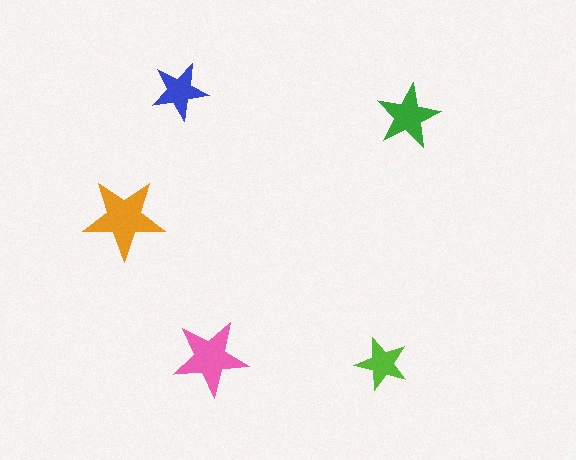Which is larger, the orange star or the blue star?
The orange one.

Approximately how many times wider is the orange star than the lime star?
About 1.5 times wider.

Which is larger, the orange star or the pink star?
The orange one.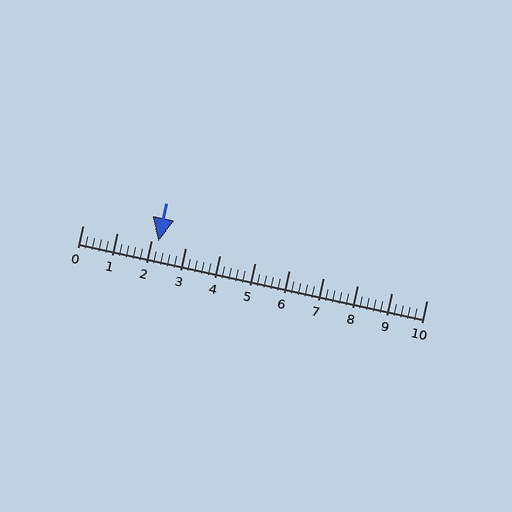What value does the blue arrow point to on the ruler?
The blue arrow points to approximately 2.2.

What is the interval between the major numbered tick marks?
The major tick marks are spaced 1 units apart.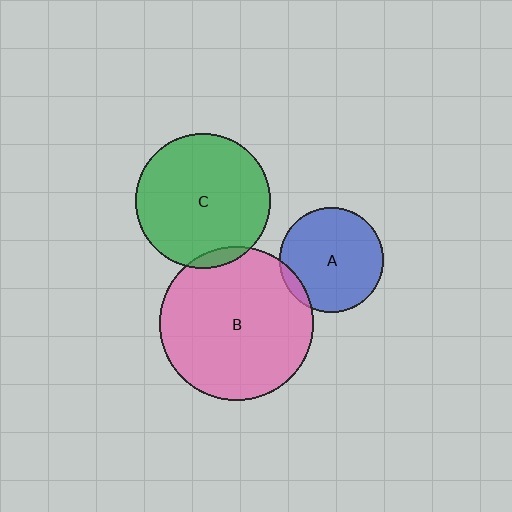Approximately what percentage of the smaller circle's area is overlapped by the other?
Approximately 5%.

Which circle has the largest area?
Circle B (pink).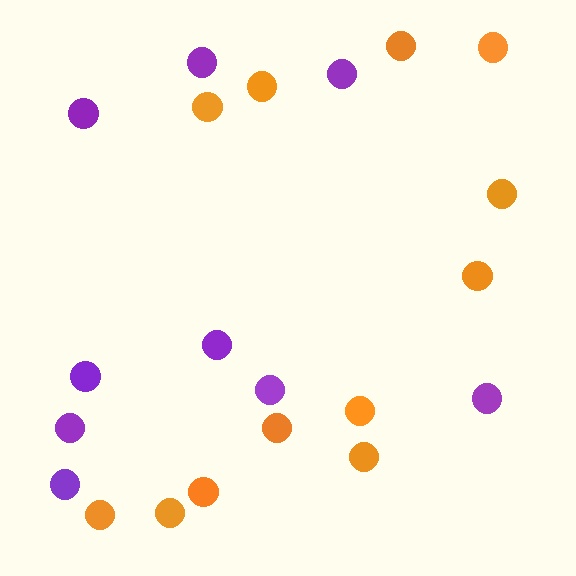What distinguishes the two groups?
There are 2 groups: one group of orange circles (12) and one group of purple circles (9).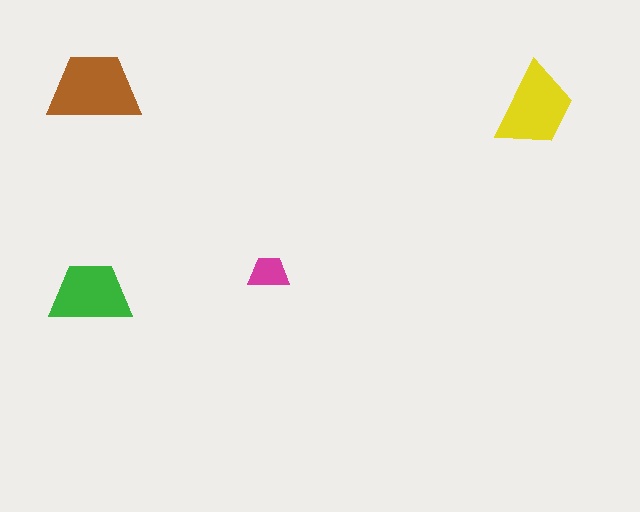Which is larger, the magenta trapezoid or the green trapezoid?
The green one.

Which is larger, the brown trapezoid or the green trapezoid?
The brown one.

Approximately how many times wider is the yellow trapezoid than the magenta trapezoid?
About 2 times wider.